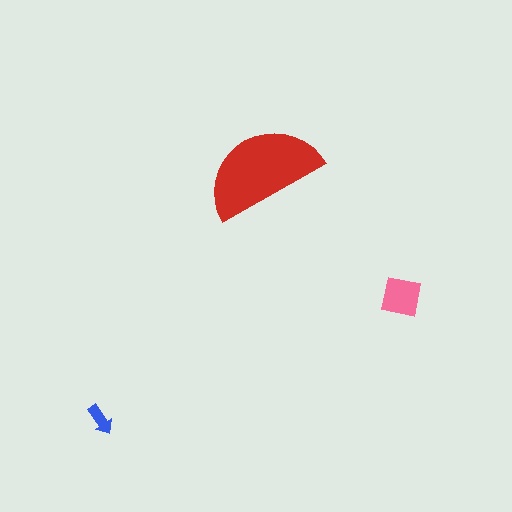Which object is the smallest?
The blue arrow.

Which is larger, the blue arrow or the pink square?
The pink square.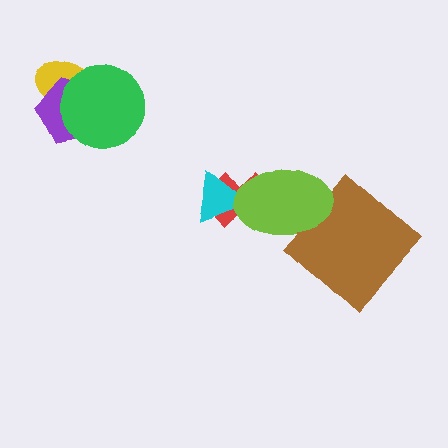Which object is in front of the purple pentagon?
The green circle is in front of the purple pentagon.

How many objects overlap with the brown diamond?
1 object overlaps with the brown diamond.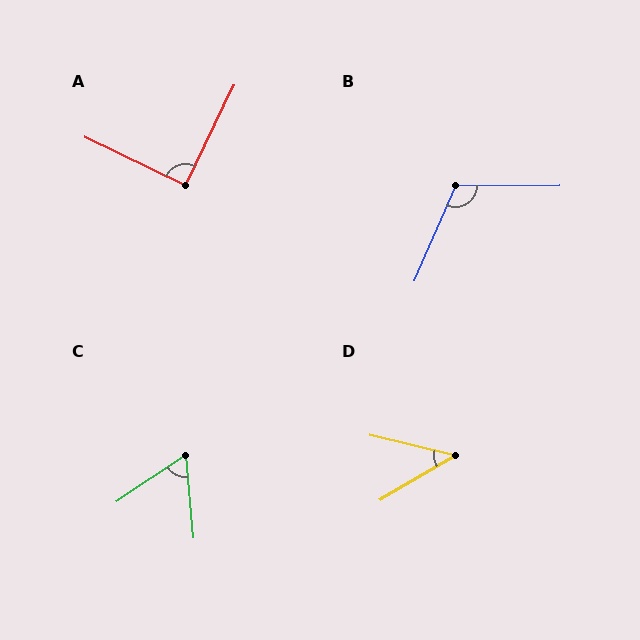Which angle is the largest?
B, at approximately 114 degrees.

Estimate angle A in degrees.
Approximately 90 degrees.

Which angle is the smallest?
D, at approximately 44 degrees.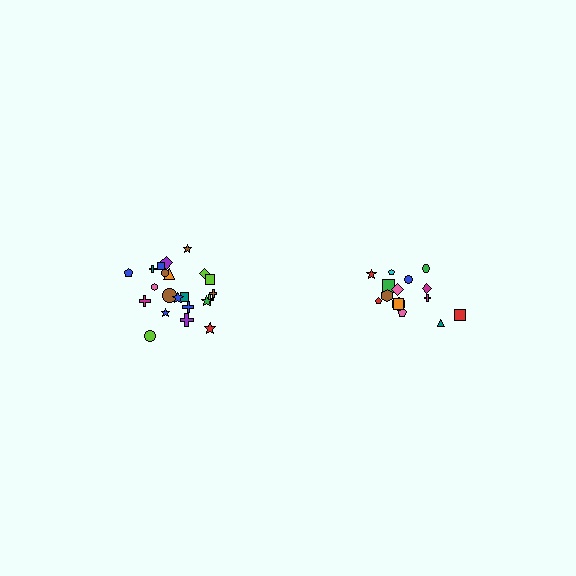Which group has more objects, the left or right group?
The left group.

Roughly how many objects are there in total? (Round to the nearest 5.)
Roughly 35 objects in total.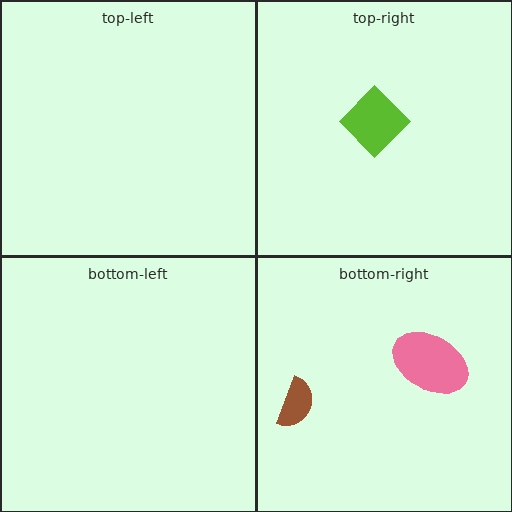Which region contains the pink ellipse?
The bottom-right region.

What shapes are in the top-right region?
The lime diamond.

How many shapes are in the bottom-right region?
2.